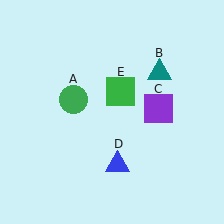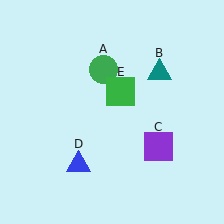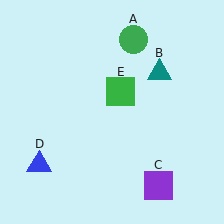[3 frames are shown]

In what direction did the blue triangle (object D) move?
The blue triangle (object D) moved left.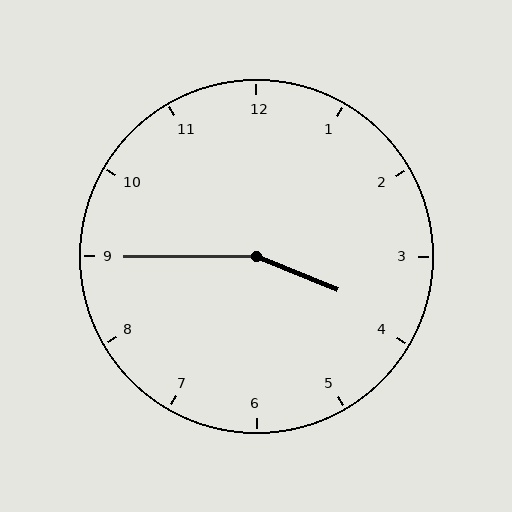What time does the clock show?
3:45.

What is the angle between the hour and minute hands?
Approximately 158 degrees.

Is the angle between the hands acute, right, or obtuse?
It is obtuse.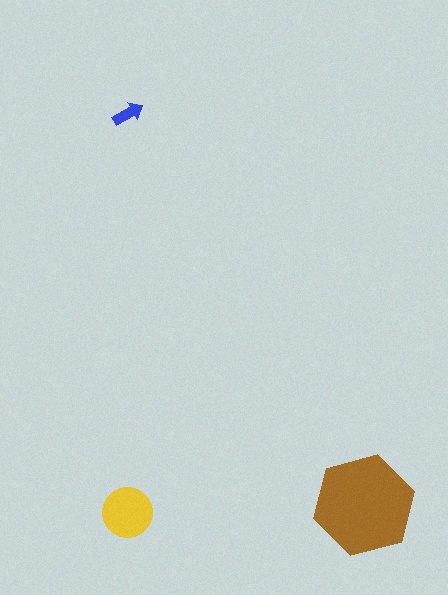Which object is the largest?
The brown hexagon.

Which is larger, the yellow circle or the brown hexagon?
The brown hexagon.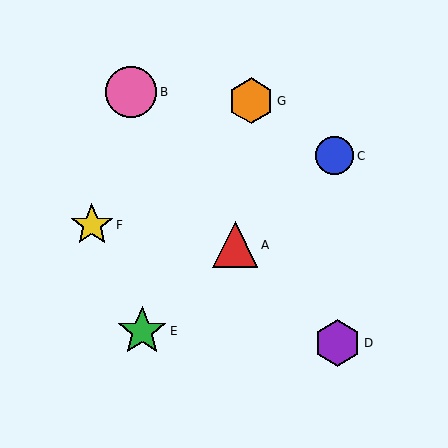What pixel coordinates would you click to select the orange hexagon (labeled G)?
Click at (251, 101) to select the orange hexagon G.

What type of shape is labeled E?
Shape E is a green star.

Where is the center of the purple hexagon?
The center of the purple hexagon is at (338, 343).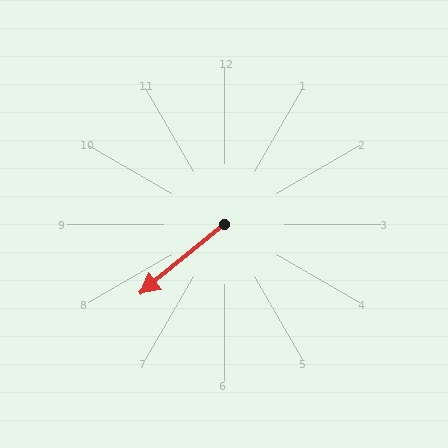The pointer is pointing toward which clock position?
Roughly 8 o'clock.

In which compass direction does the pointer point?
Southwest.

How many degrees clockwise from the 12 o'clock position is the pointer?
Approximately 231 degrees.